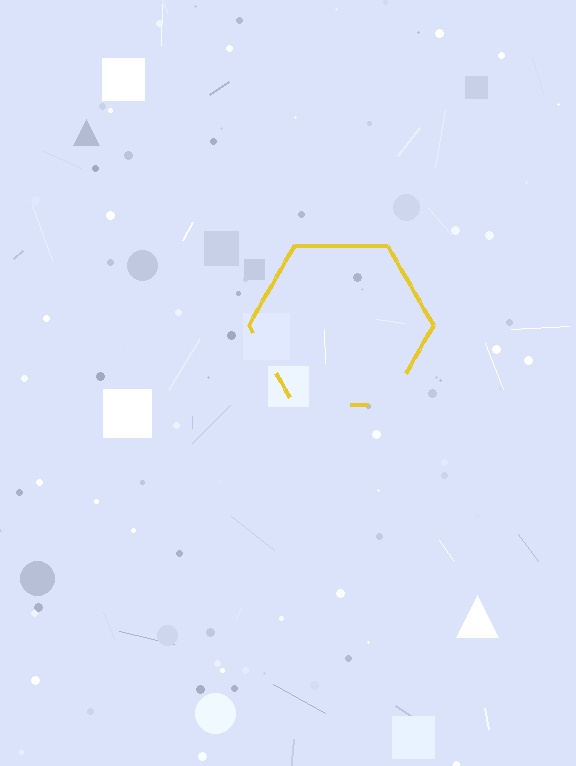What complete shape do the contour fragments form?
The contour fragments form a hexagon.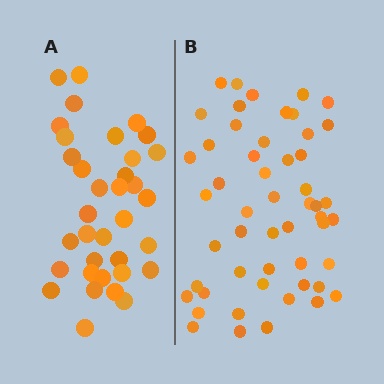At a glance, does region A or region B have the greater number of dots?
Region B (the right region) has more dots.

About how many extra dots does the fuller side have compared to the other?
Region B has approximately 15 more dots than region A.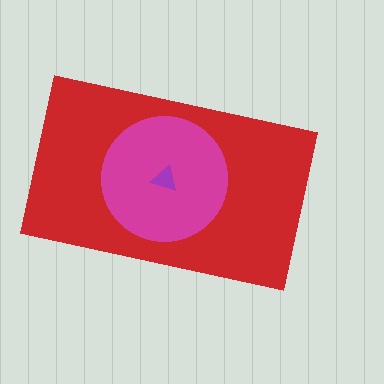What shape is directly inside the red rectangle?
The magenta circle.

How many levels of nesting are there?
3.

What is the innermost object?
The purple triangle.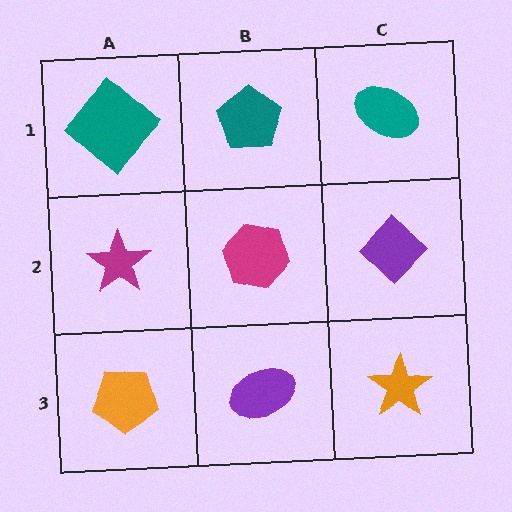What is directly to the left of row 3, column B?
An orange pentagon.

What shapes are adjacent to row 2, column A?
A teal diamond (row 1, column A), an orange pentagon (row 3, column A), a magenta hexagon (row 2, column B).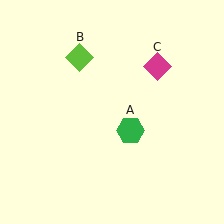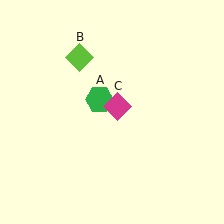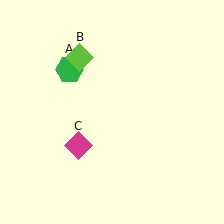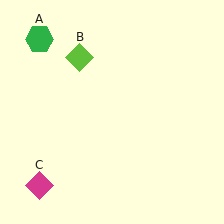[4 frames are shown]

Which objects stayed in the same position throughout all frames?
Lime diamond (object B) remained stationary.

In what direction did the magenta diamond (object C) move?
The magenta diamond (object C) moved down and to the left.